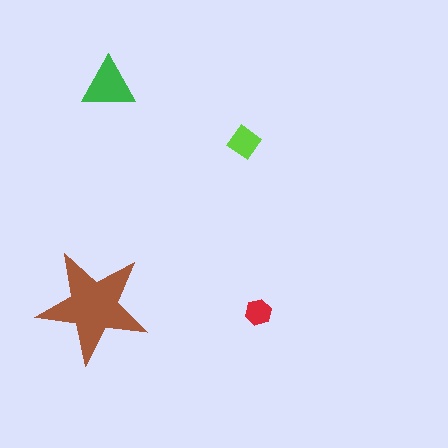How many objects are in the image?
There are 4 objects in the image.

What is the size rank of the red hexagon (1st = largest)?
4th.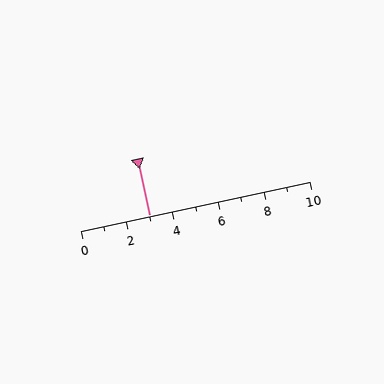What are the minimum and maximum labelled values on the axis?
The axis runs from 0 to 10.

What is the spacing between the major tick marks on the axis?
The major ticks are spaced 2 apart.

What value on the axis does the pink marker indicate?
The marker indicates approximately 3.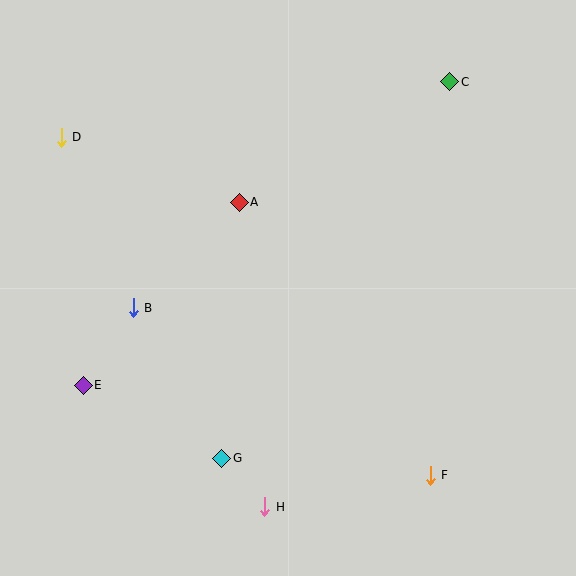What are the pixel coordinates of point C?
Point C is at (450, 82).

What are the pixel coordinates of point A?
Point A is at (239, 202).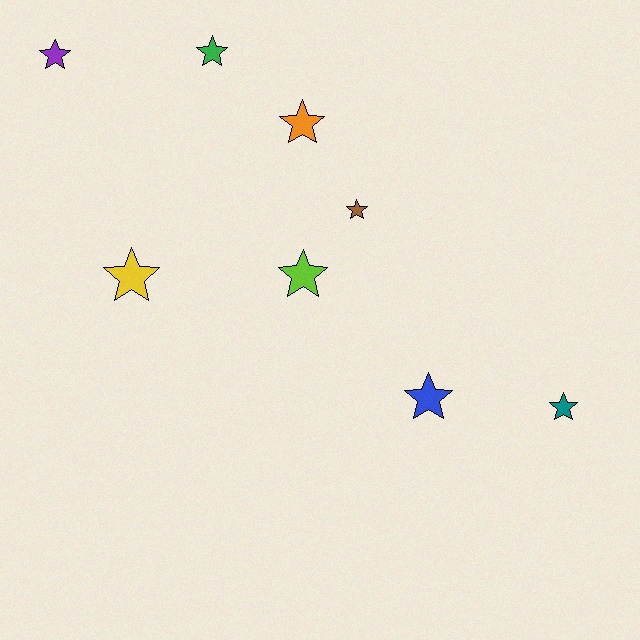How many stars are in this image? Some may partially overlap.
There are 8 stars.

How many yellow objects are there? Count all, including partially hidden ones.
There is 1 yellow object.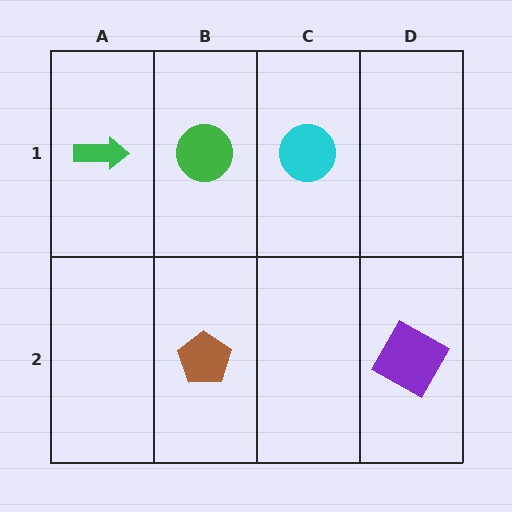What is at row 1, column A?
A green arrow.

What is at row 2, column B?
A brown pentagon.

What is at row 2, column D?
A purple square.